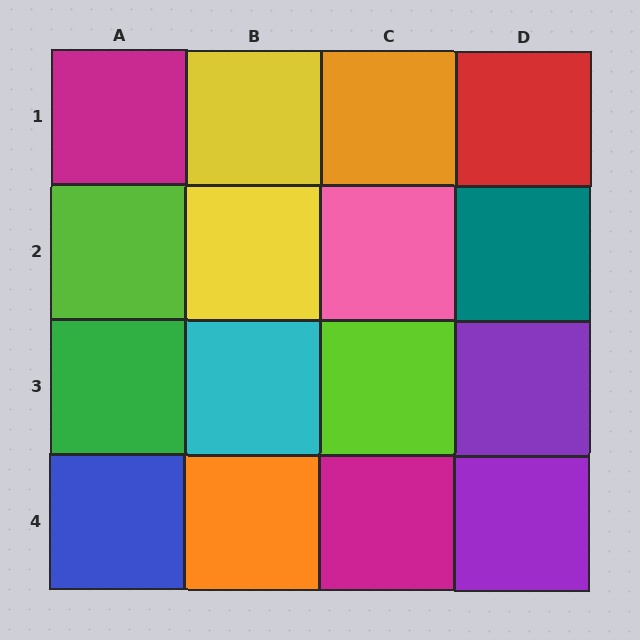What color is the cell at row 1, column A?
Magenta.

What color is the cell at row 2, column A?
Lime.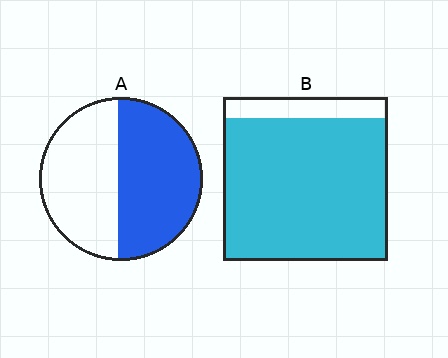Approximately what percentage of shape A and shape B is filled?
A is approximately 50% and B is approximately 85%.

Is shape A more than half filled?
Roughly half.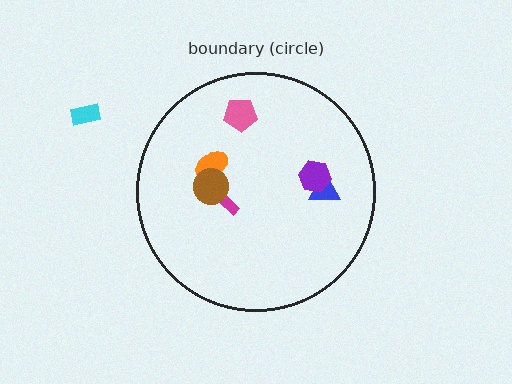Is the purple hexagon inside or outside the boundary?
Inside.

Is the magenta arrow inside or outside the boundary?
Inside.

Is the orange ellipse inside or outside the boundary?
Inside.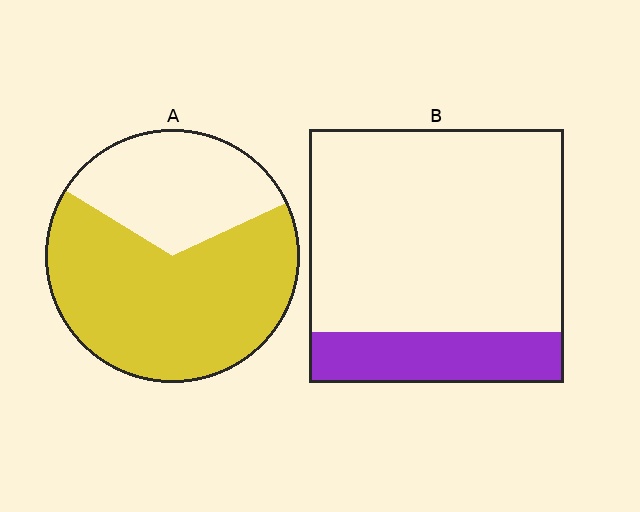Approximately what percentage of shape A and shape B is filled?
A is approximately 65% and B is approximately 20%.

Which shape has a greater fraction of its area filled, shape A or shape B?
Shape A.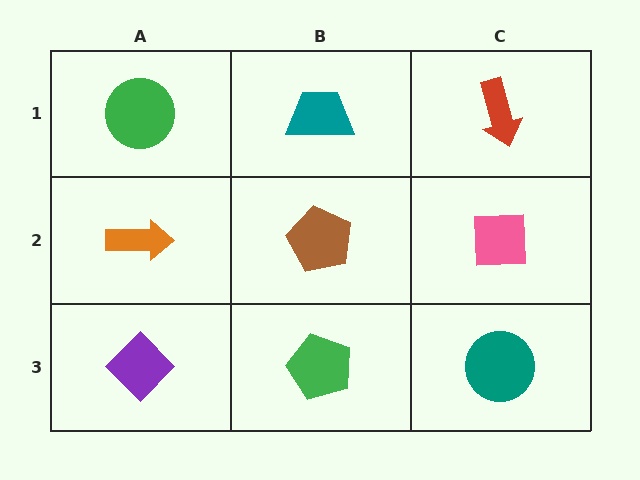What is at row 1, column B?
A teal trapezoid.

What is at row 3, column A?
A purple diamond.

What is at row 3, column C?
A teal circle.